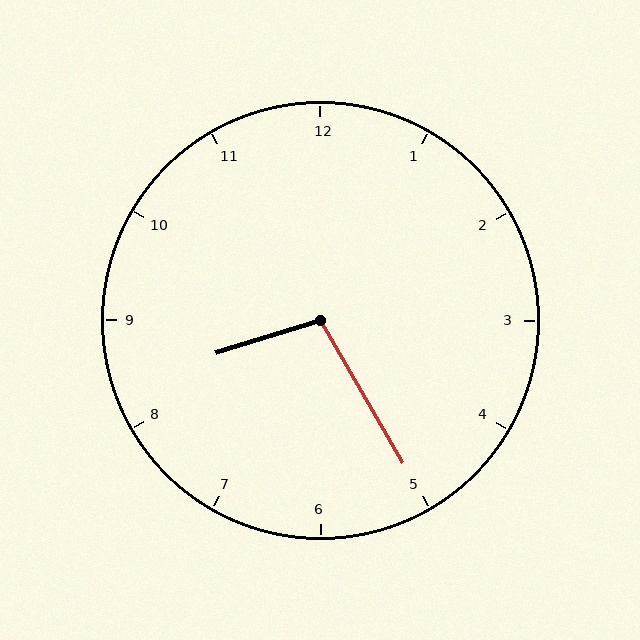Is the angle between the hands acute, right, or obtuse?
It is obtuse.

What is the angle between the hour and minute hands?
Approximately 102 degrees.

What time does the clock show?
8:25.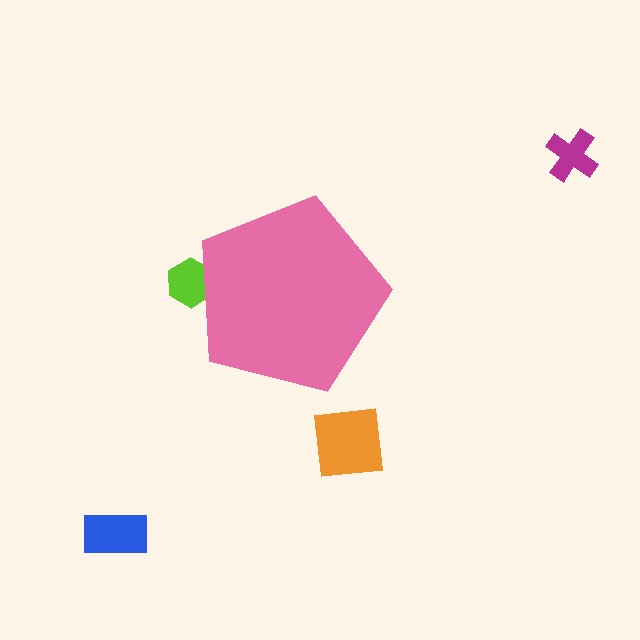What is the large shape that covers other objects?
A pink pentagon.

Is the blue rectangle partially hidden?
No, the blue rectangle is fully visible.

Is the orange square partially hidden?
No, the orange square is fully visible.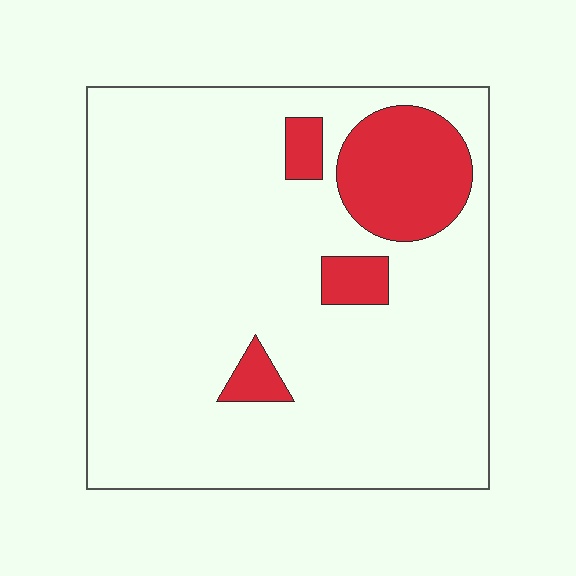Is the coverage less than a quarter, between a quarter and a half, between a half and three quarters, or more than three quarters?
Less than a quarter.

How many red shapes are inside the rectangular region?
4.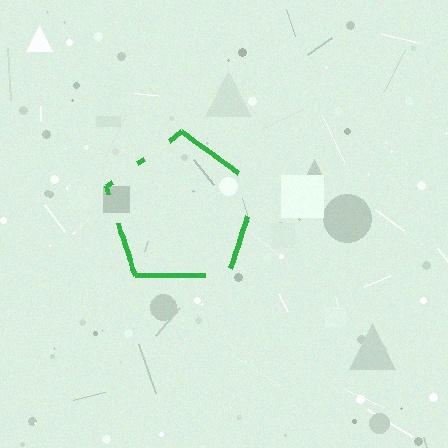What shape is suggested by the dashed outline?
The dashed outline suggests a pentagon.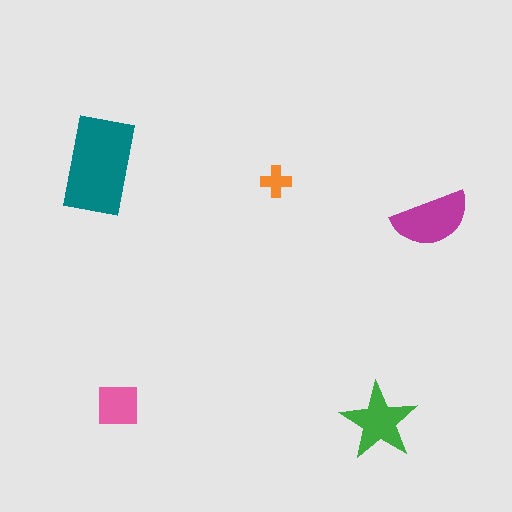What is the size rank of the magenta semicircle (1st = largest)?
2nd.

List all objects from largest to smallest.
The teal rectangle, the magenta semicircle, the green star, the pink square, the orange cross.